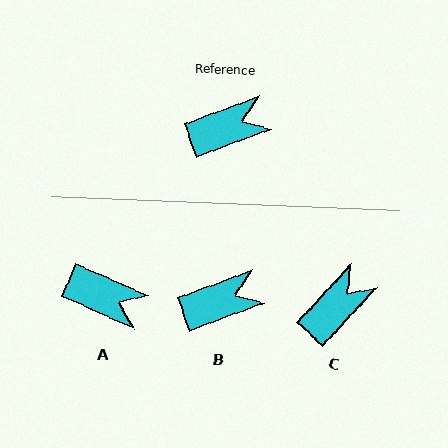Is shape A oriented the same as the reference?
No, it is off by about 44 degrees.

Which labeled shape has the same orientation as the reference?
B.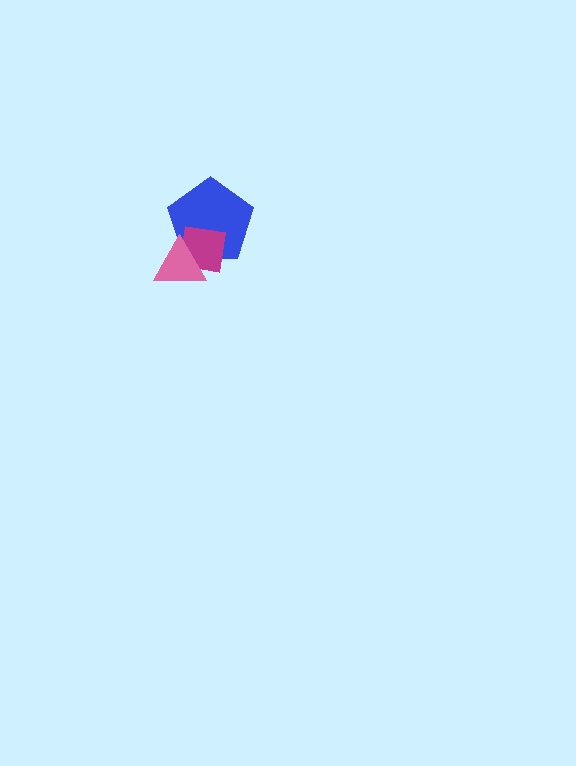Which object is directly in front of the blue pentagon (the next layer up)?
The magenta square is directly in front of the blue pentagon.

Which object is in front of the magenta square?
The pink triangle is in front of the magenta square.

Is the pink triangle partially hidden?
No, no other shape covers it.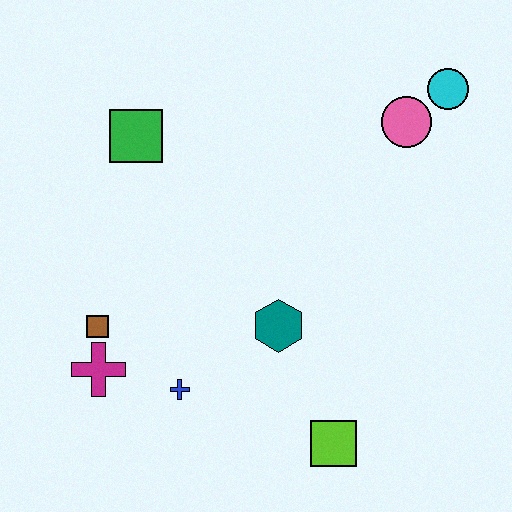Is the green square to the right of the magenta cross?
Yes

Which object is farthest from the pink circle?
The magenta cross is farthest from the pink circle.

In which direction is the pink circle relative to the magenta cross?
The pink circle is to the right of the magenta cross.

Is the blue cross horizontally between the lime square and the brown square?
Yes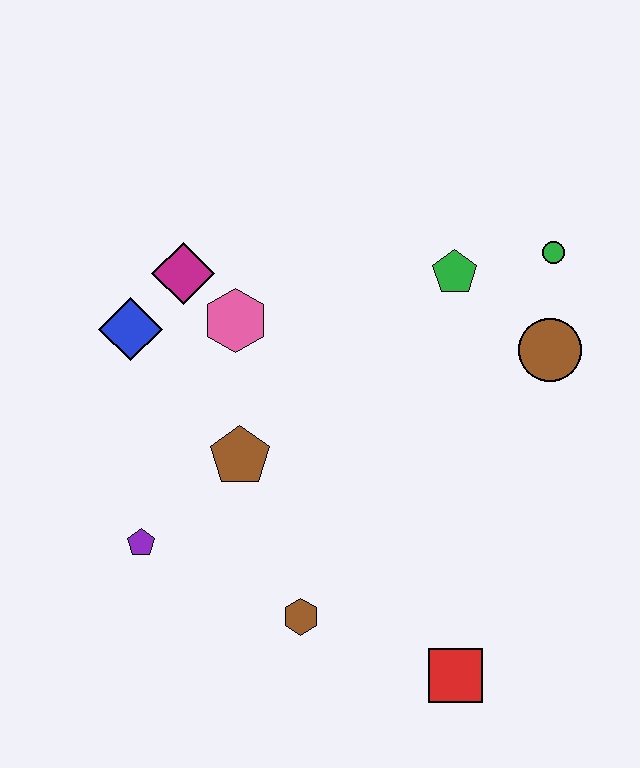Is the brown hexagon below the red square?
No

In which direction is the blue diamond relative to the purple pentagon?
The blue diamond is above the purple pentagon.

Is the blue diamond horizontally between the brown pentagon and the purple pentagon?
No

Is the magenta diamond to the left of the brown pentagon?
Yes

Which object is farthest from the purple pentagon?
The green circle is farthest from the purple pentagon.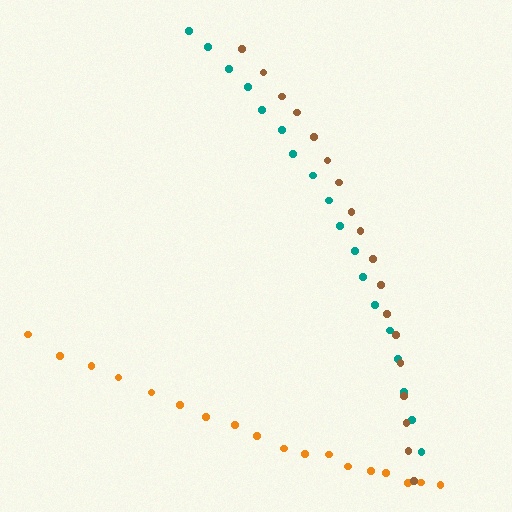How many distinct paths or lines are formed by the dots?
There are 3 distinct paths.